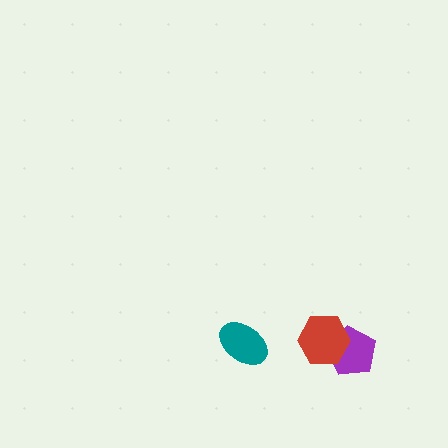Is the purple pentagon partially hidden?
Yes, it is partially covered by another shape.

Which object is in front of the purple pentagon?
The red hexagon is in front of the purple pentagon.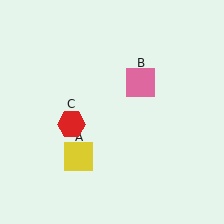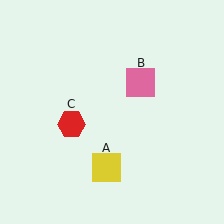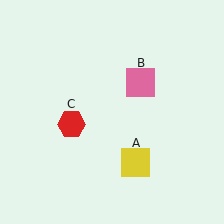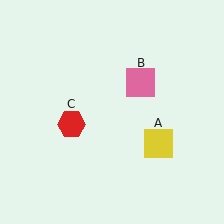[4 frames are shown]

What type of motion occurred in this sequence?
The yellow square (object A) rotated counterclockwise around the center of the scene.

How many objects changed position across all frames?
1 object changed position: yellow square (object A).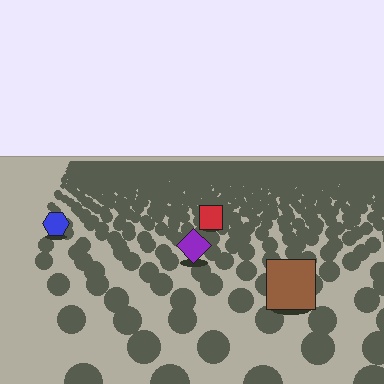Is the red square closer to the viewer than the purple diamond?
No. The purple diamond is closer — you can tell from the texture gradient: the ground texture is coarser near it.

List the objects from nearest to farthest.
From nearest to farthest: the brown square, the purple diamond, the blue hexagon, the red square.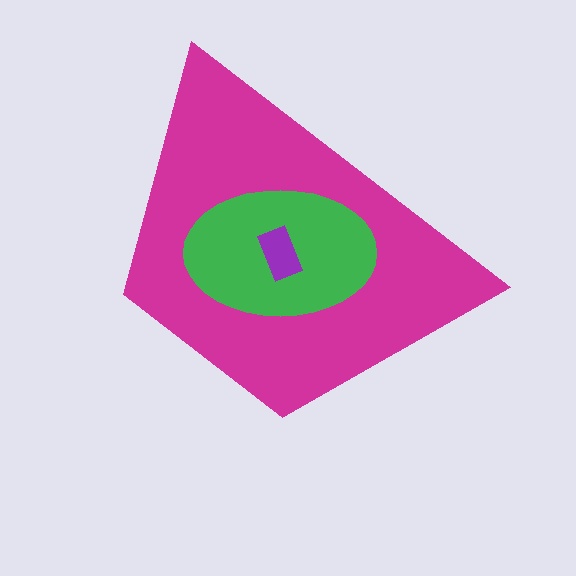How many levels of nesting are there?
3.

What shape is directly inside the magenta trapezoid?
The green ellipse.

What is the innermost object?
The purple rectangle.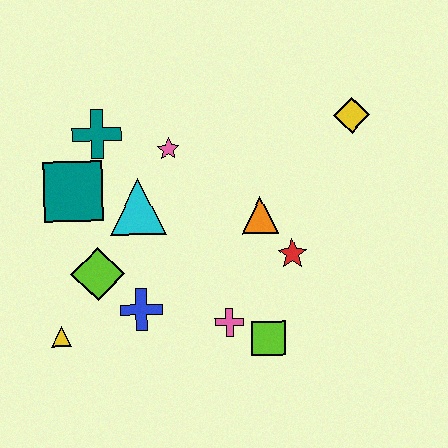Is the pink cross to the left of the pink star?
No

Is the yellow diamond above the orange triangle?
Yes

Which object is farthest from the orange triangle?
The yellow triangle is farthest from the orange triangle.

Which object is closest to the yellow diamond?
The orange triangle is closest to the yellow diamond.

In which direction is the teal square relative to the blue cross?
The teal square is above the blue cross.